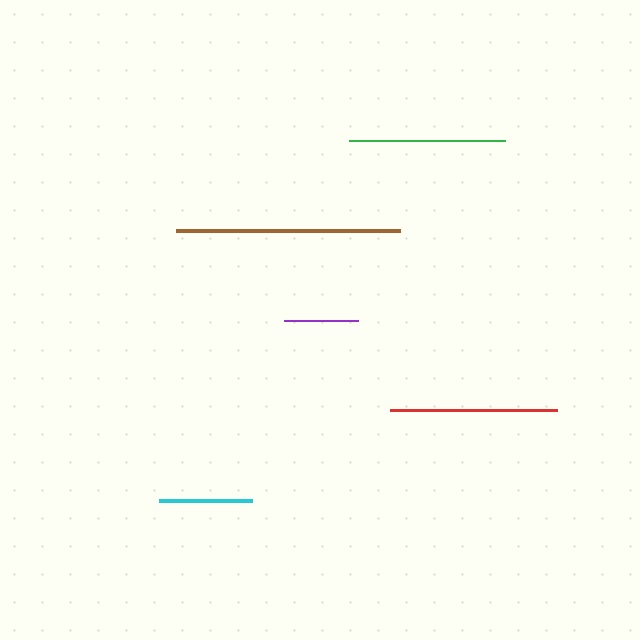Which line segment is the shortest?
The purple line is the shortest at approximately 73 pixels.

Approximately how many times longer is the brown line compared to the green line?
The brown line is approximately 1.4 times the length of the green line.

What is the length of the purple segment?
The purple segment is approximately 73 pixels long.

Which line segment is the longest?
The brown line is the longest at approximately 224 pixels.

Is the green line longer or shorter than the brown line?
The brown line is longer than the green line.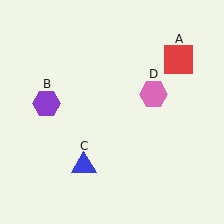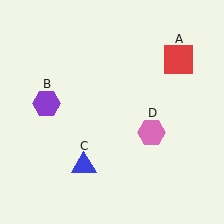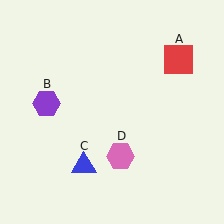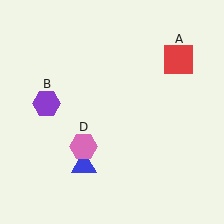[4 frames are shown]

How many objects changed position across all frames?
1 object changed position: pink hexagon (object D).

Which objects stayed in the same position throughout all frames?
Red square (object A) and purple hexagon (object B) and blue triangle (object C) remained stationary.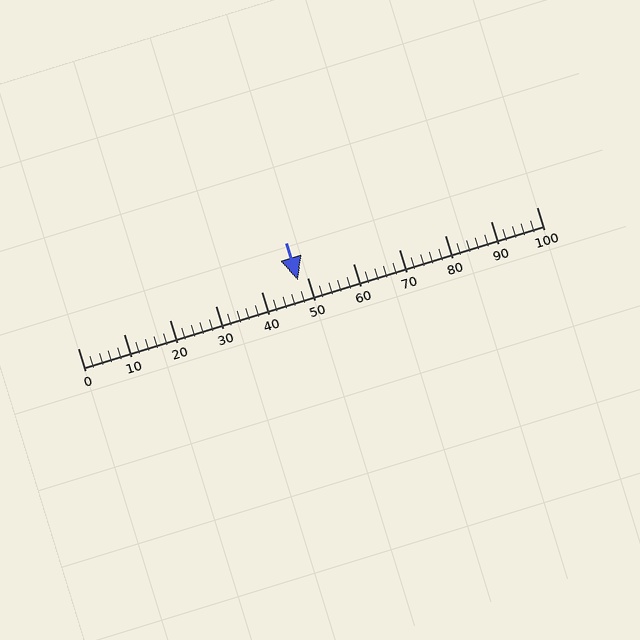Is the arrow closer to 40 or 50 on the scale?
The arrow is closer to 50.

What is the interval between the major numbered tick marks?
The major tick marks are spaced 10 units apart.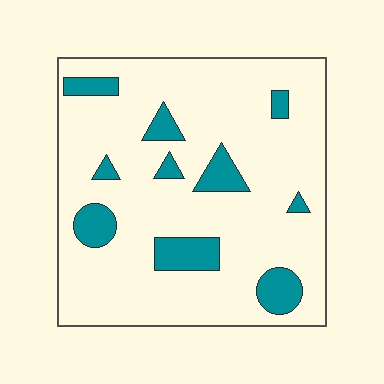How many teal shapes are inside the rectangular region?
10.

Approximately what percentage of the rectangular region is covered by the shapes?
Approximately 15%.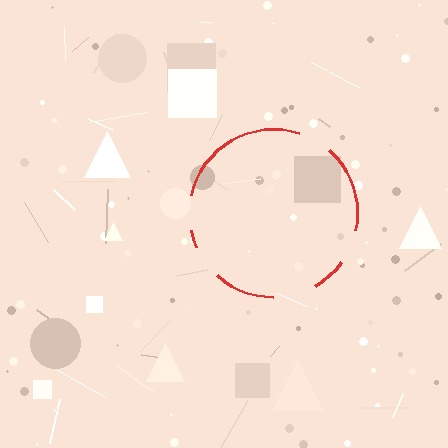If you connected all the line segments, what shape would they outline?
They would outline a circle.